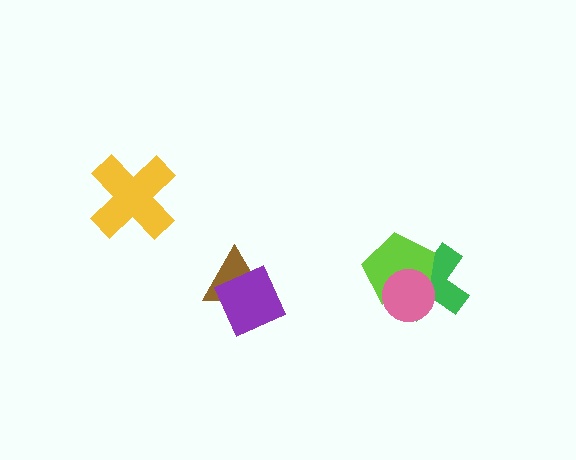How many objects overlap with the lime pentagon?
2 objects overlap with the lime pentagon.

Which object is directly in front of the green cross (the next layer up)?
The lime pentagon is directly in front of the green cross.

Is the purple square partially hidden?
No, no other shape covers it.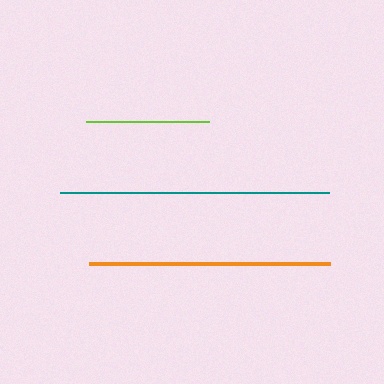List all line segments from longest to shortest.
From longest to shortest: teal, orange, lime.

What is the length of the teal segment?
The teal segment is approximately 269 pixels long.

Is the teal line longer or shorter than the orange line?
The teal line is longer than the orange line.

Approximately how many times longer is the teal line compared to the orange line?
The teal line is approximately 1.1 times the length of the orange line.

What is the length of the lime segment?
The lime segment is approximately 123 pixels long.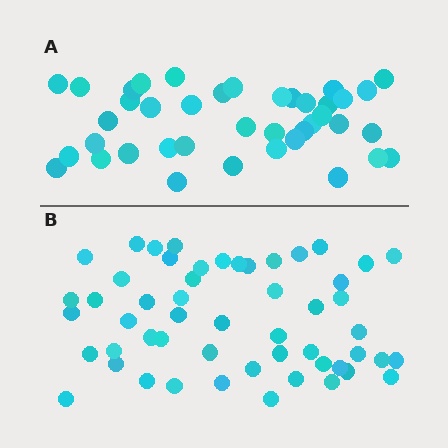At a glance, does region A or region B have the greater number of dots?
Region B (the bottom region) has more dots.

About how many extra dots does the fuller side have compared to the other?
Region B has approximately 15 more dots than region A.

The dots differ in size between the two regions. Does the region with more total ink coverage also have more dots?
No. Region A has more total ink coverage because its dots are larger, but region B actually contains more individual dots. Total area can be misleading — the number of items is what matters here.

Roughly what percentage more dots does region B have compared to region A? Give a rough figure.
About 30% more.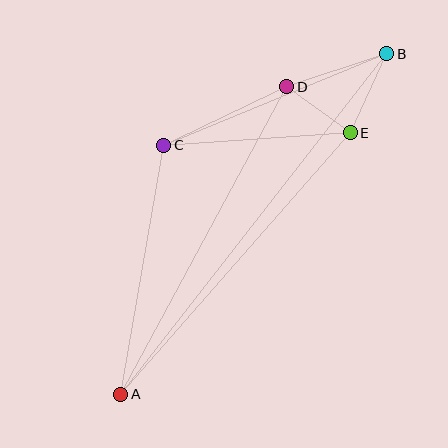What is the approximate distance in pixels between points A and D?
The distance between A and D is approximately 350 pixels.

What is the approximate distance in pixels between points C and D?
The distance between C and D is approximately 137 pixels.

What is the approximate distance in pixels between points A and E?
The distance between A and E is approximately 348 pixels.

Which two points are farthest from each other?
Points A and B are farthest from each other.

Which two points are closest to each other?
Points D and E are closest to each other.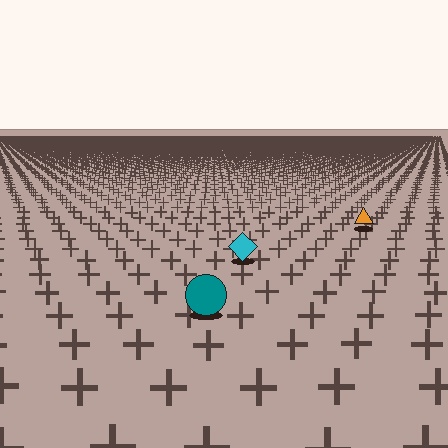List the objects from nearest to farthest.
From nearest to farthest: the teal circle, the cyan diamond, the orange triangle.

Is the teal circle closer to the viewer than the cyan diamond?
Yes. The teal circle is closer — you can tell from the texture gradient: the ground texture is coarser near it.